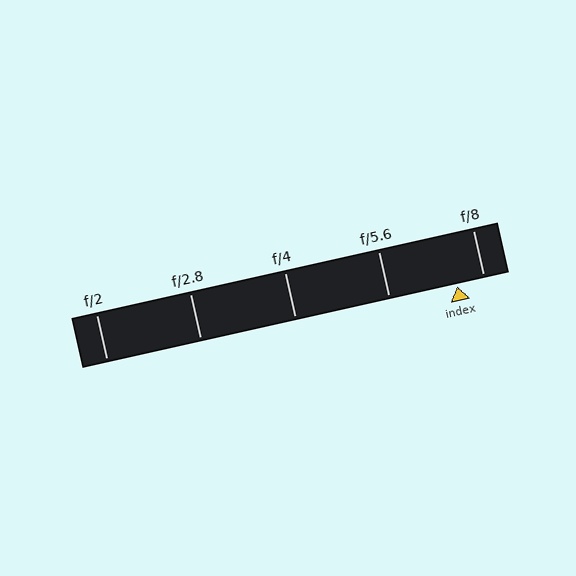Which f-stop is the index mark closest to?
The index mark is closest to f/8.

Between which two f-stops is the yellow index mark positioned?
The index mark is between f/5.6 and f/8.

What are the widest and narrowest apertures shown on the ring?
The widest aperture shown is f/2 and the narrowest is f/8.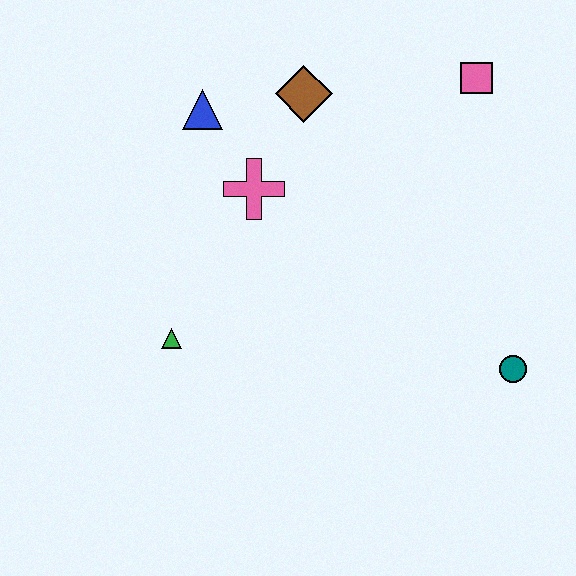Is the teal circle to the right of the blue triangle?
Yes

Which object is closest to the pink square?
The brown diamond is closest to the pink square.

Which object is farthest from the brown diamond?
The teal circle is farthest from the brown diamond.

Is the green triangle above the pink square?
No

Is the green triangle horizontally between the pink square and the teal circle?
No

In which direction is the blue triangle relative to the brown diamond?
The blue triangle is to the left of the brown diamond.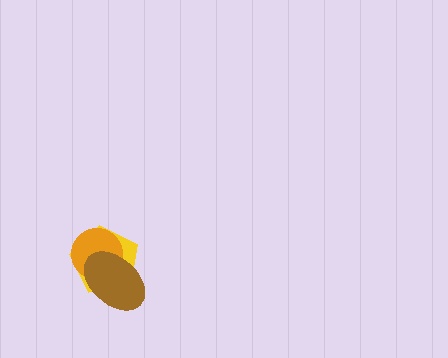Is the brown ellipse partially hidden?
No, no other shape covers it.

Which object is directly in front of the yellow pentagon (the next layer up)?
The orange circle is directly in front of the yellow pentagon.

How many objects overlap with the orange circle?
2 objects overlap with the orange circle.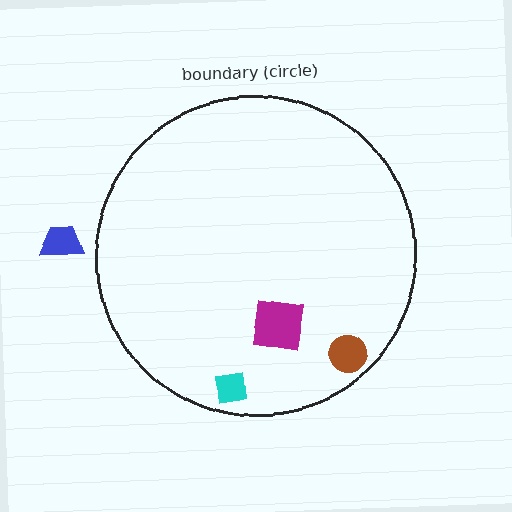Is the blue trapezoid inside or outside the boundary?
Outside.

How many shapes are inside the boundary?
3 inside, 1 outside.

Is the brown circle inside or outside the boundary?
Inside.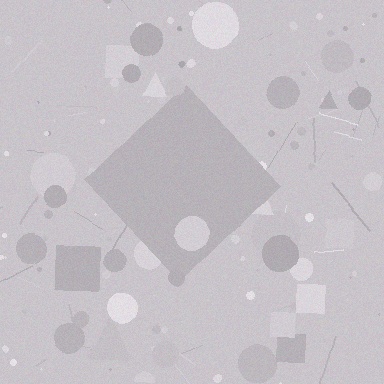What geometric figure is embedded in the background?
A diamond is embedded in the background.